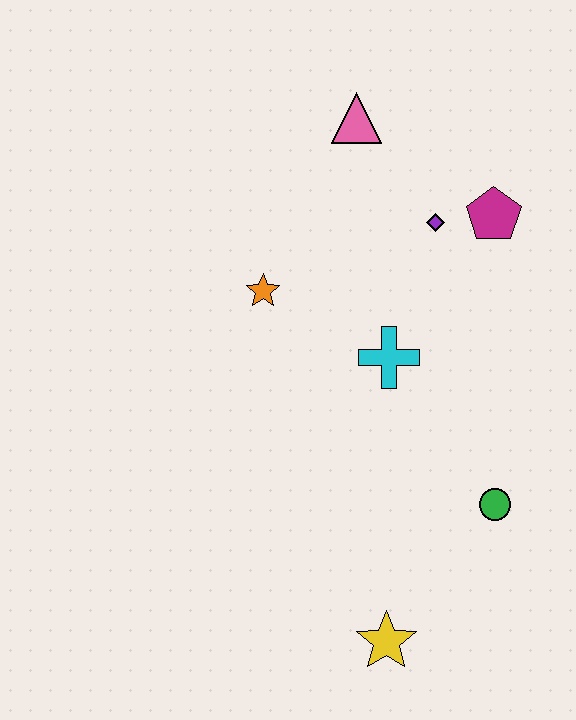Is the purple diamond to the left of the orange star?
No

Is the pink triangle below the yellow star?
No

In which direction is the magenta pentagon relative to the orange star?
The magenta pentagon is to the right of the orange star.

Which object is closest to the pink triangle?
The purple diamond is closest to the pink triangle.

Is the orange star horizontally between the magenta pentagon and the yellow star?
No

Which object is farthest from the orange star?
The yellow star is farthest from the orange star.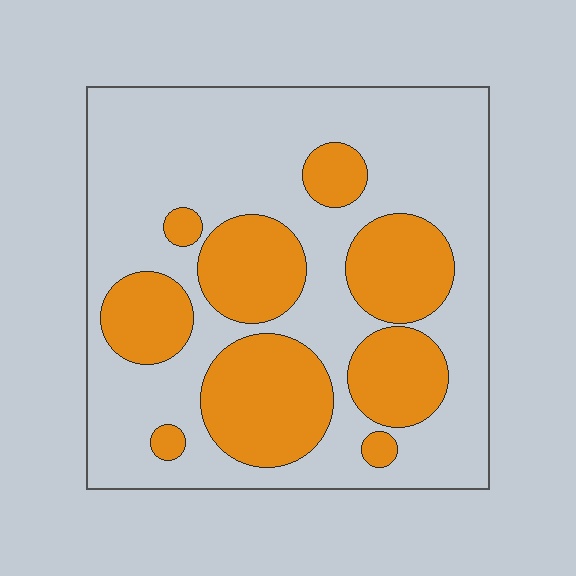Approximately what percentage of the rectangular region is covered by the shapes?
Approximately 35%.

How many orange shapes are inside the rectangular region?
9.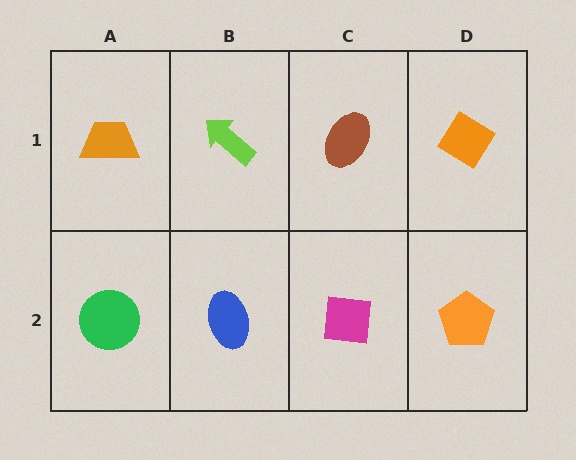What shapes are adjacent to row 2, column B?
A lime arrow (row 1, column B), a green circle (row 2, column A), a magenta square (row 2, column C).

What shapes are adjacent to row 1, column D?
An orange pentagon (row 2, column D), a brown ellipse (row 1, column C).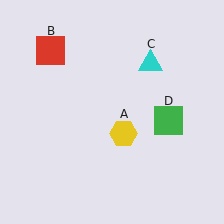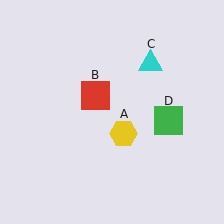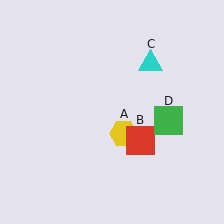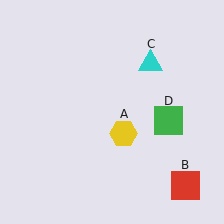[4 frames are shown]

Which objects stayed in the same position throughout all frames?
Yellow hexagon (object A) and cyan triangle (object C) and green square (object D) remained stationary.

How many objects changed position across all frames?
1 object changed position: red square (object B).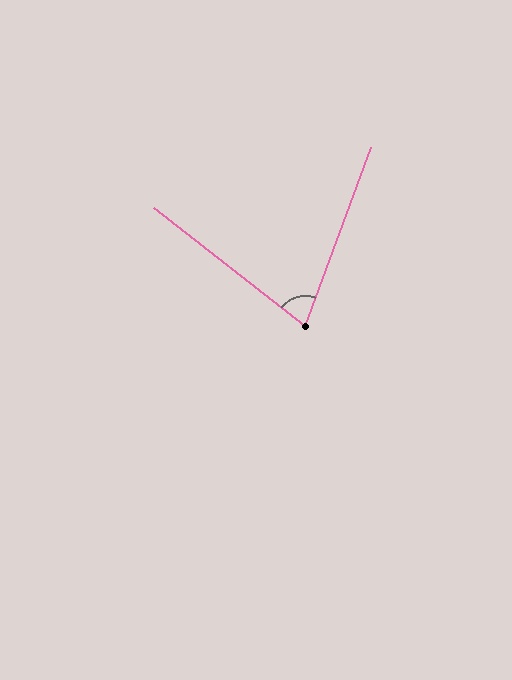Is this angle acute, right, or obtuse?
It is acute.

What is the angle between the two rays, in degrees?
Approximately 72 degrees.